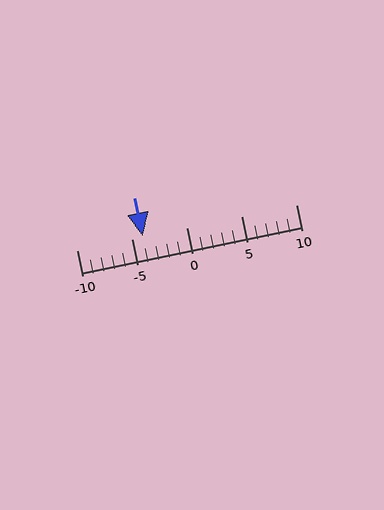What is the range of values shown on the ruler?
The ruler shows values from -10 to 10.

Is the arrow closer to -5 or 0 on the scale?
The arrow is closer to -5.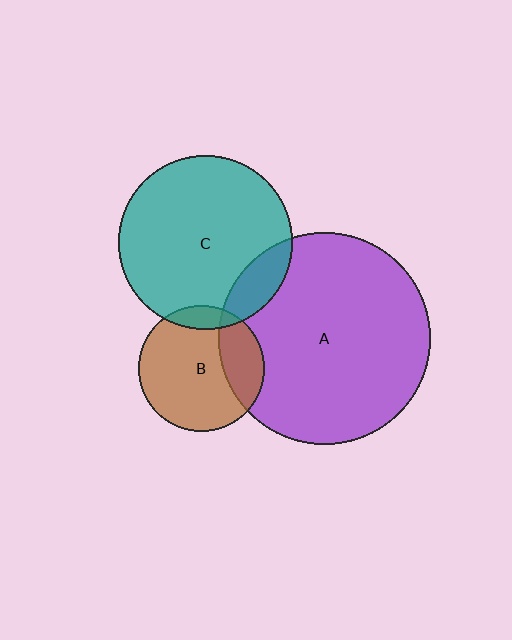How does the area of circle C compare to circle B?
Approximately 1.9 times.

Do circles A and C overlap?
Yes.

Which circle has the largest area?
Circle A (purple).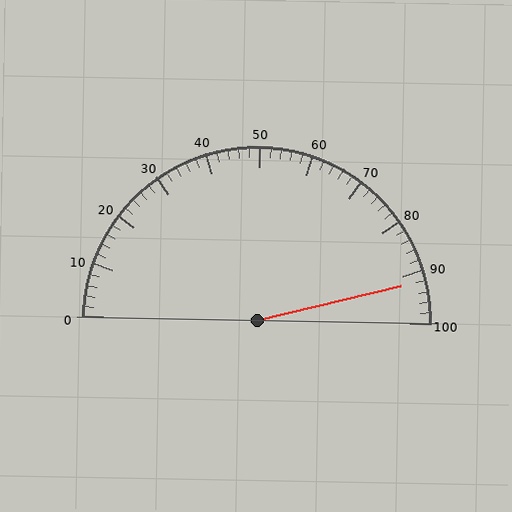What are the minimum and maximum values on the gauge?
The gauge ranges from 0 to 100.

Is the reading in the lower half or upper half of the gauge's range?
The reading is in the upper half of the range (0 to 100).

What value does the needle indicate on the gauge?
The needle indicates approximately 92.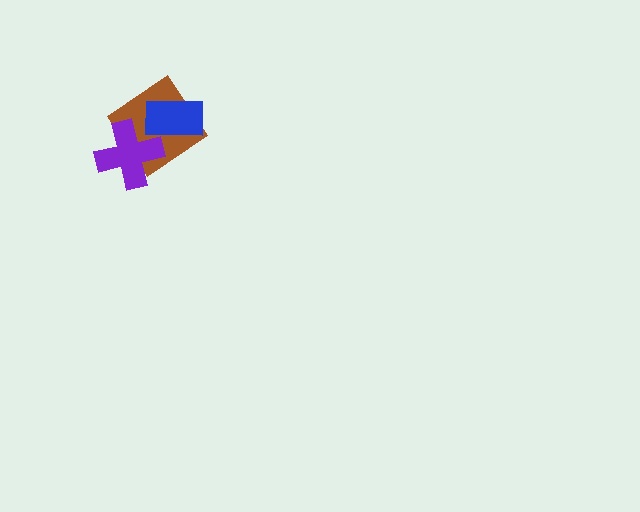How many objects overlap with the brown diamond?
2 objects overlap with the brown diamond.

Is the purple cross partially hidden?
No, no other shape covers it.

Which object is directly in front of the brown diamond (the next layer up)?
The blue rectangle is directly in front of the brown diamond.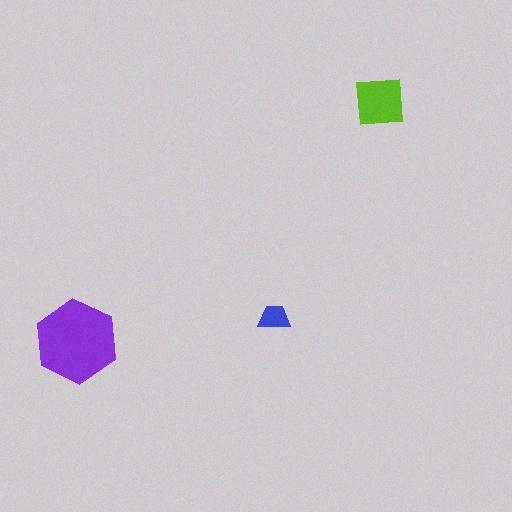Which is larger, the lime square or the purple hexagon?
The purple hexagon.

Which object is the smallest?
The blue trapezoid.